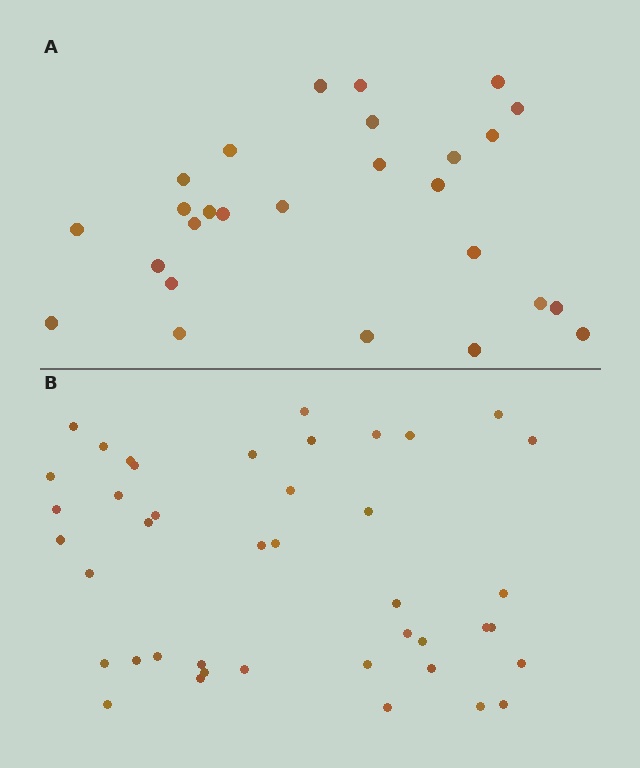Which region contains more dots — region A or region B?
Region B (the bottom region) has more dots.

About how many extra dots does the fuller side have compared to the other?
Region B has approximately 15 more dots than region A.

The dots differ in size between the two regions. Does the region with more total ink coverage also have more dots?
No. Region A has more total ink coverage because its dots are larger, but region B actually contains more individual dots. Total area can be misleading — the number of items is what matters here.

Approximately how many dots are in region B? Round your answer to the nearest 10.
About 40 dots. (The exact count is 42, which rounds to 40.)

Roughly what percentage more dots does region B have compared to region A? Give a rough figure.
About 55% more.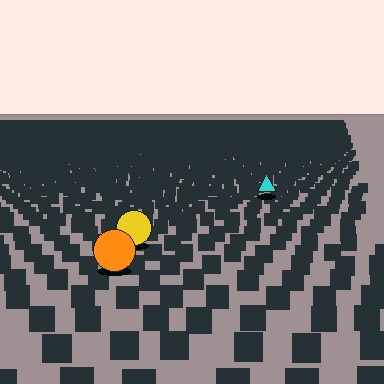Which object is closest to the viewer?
The orange circle is closest. The texture marks near it are larger and more spread out.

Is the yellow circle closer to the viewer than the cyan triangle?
Yes. The yellow circle is closer — you can tell from the texture gradient: the ground texture is coarser near it.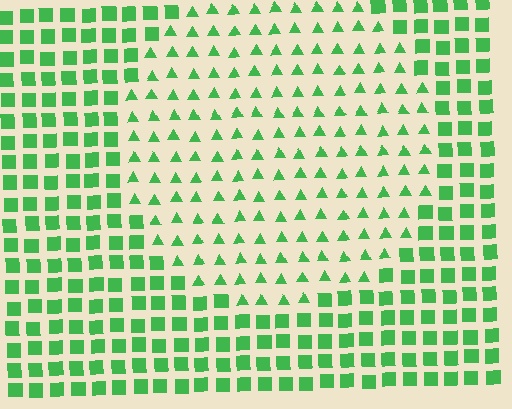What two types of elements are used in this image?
The image uses triangles inside the circle region and squares outside it.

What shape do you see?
I see a circle.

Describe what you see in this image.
The image is filled with small green elements arranged in a uniform grid. A circle-shaped region contains triangles, while the surrounding area contains squares. The boundary is defined purely by the change in element shape.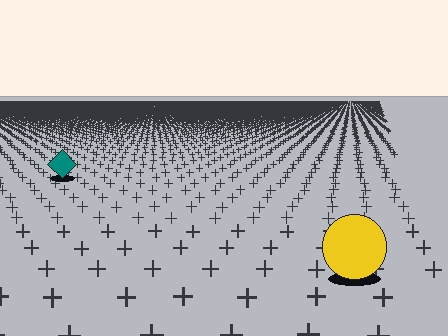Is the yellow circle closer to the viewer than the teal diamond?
Yes. The yellow circle is closer — you can tell from the texture gradient: the ground texture is coarser near it.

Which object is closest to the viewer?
The yellow circle is closest. The texture marks near it are larger and more spread out.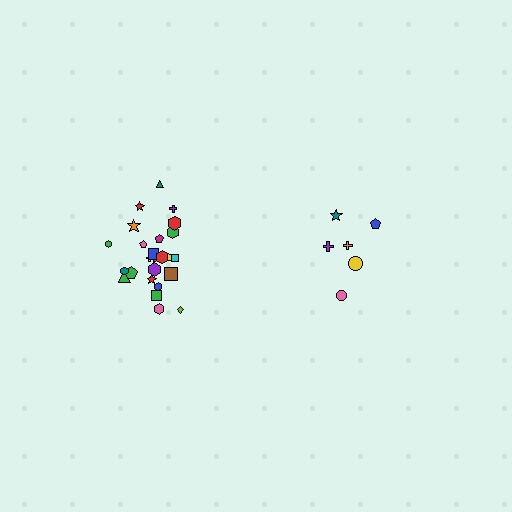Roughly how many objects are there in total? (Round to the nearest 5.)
Roughly 30 objects in total.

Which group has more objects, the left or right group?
The left group.